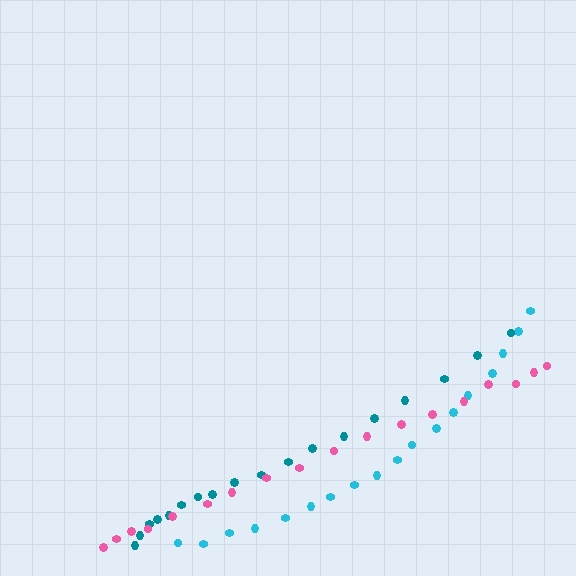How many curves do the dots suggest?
There are 3 distinct paths.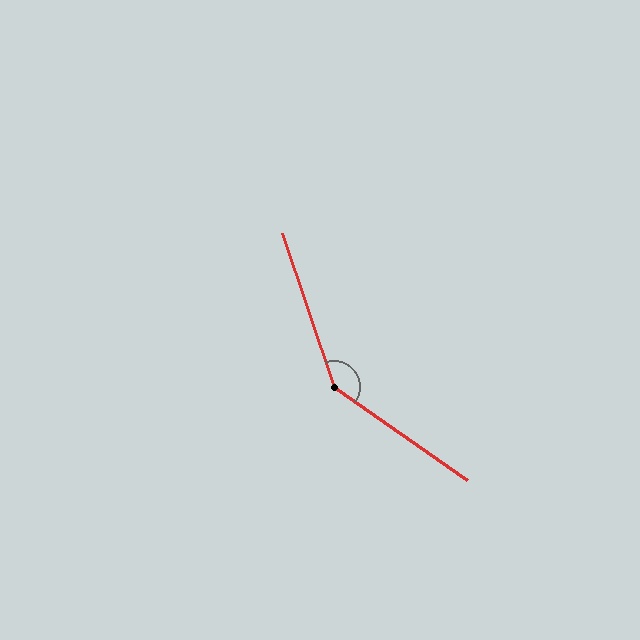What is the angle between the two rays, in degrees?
Approximately 144 degrees.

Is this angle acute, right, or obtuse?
It is obtuse.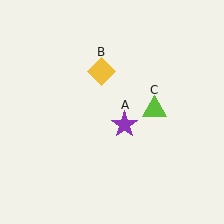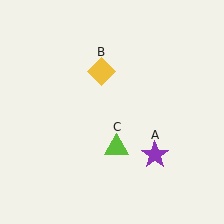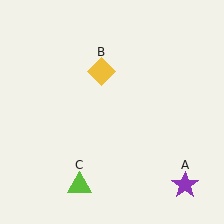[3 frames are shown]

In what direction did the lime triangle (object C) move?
The lime triangle (object C) moved down and to the left.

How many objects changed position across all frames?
2 objects changed position: purple star (object A), lime triangle (object C).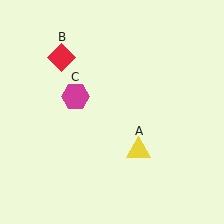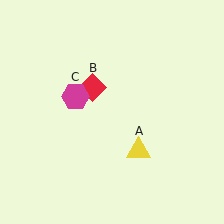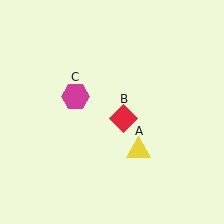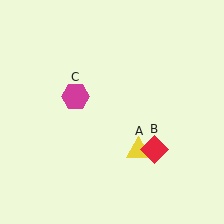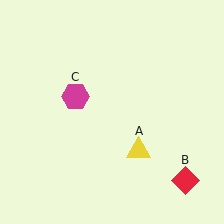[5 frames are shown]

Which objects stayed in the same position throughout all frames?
Yellow triangle (object A) and magenta hexagon (object C) remained stationary.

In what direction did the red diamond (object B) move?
The red diamond (object B) moved down and to the right.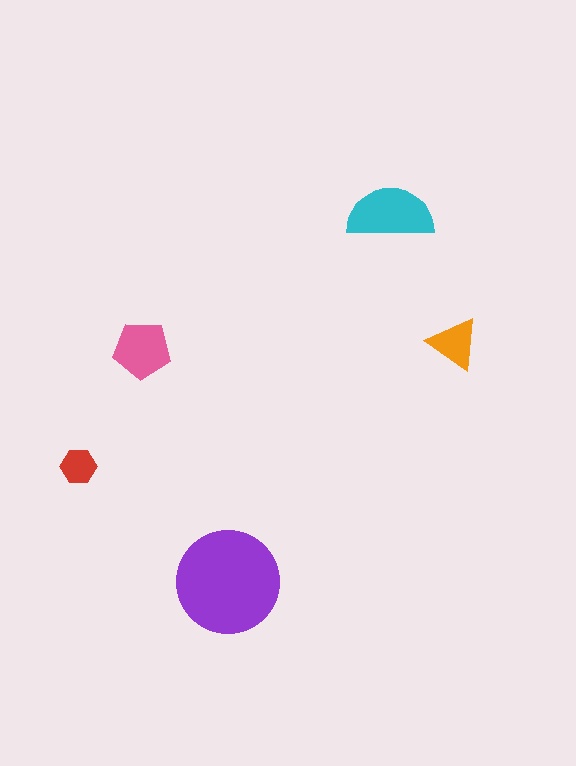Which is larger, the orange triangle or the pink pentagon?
The pink pentagon.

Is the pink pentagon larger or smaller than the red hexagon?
Larger.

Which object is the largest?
The purple circle.